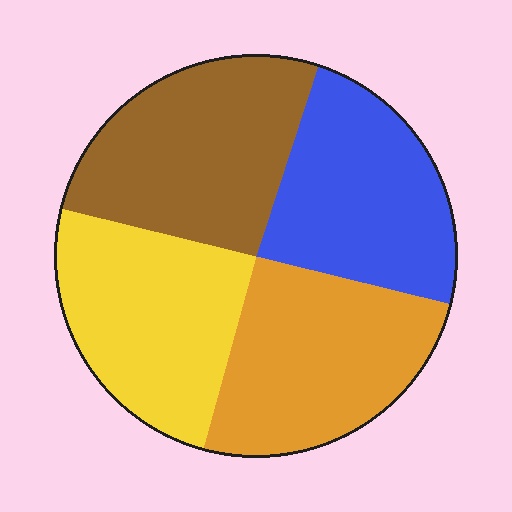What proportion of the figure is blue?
Blue takes up about one quarter (1/4) of the figure.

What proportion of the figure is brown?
Brown covers around 25% of the figure.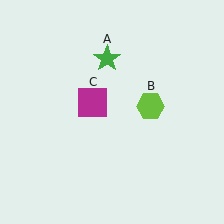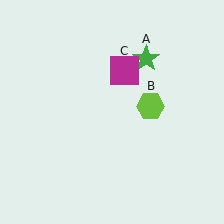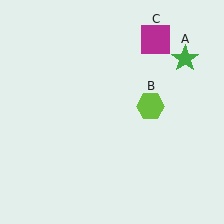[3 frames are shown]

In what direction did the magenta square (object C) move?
The magenta square (object C) moved up and to the right.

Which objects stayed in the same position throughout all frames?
Lime hexagon (object B) remained stationary.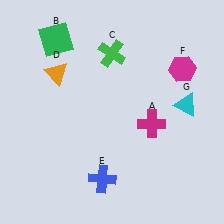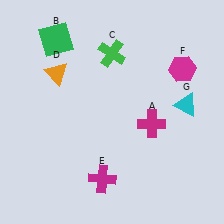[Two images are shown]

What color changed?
The cross (E) changed from blue in Image 1 to magenta in Image 2.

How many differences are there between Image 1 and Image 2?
There is 1 difference between the two images.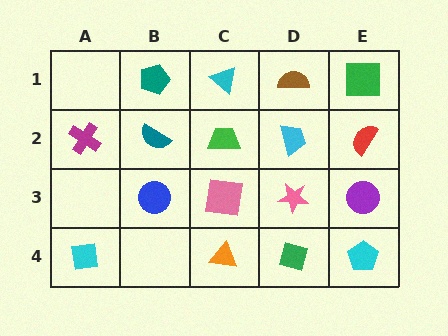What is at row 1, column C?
A cyan triangle.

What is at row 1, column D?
A brown semicircle.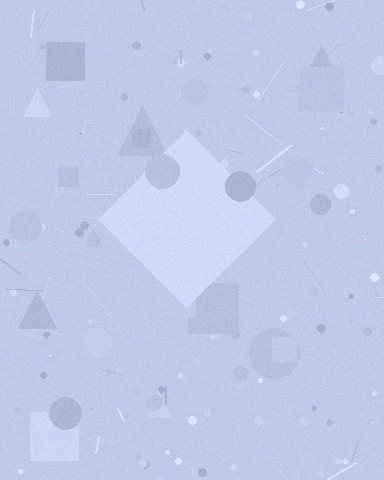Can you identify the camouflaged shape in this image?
The camouflaged shape is a diamond.